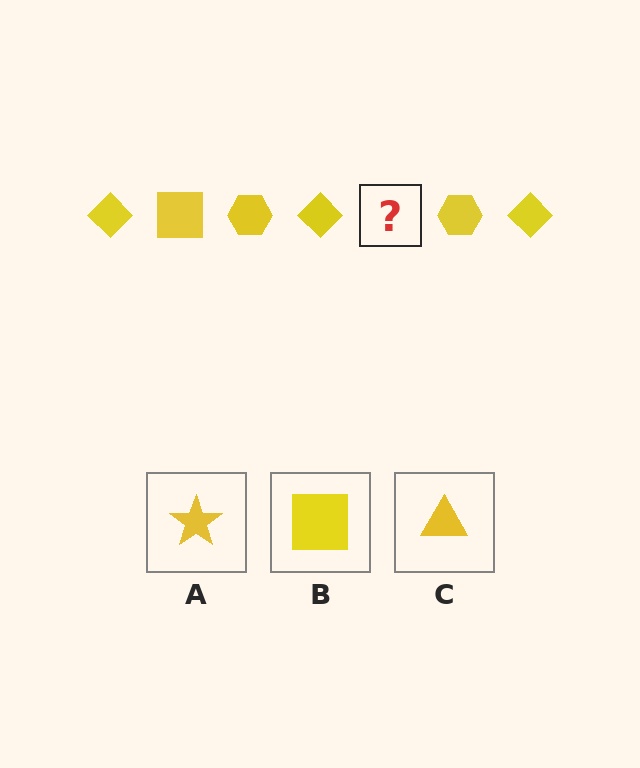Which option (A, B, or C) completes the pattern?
B.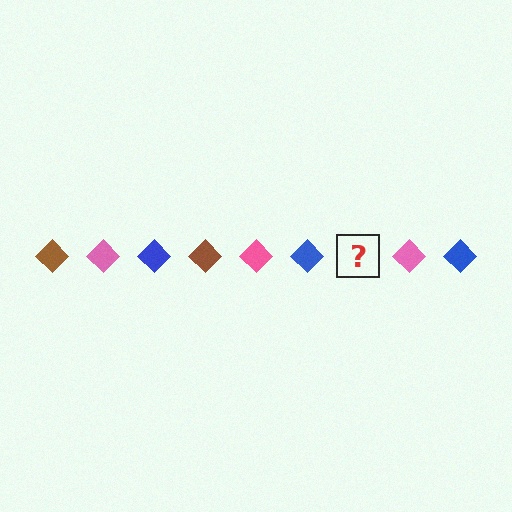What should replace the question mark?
The question mark should be replaced with a brown diamond.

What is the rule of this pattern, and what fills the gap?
The rule is that the pattern cycles through brown, pink, blue diamonds. The gap should be filled with a brown diamond.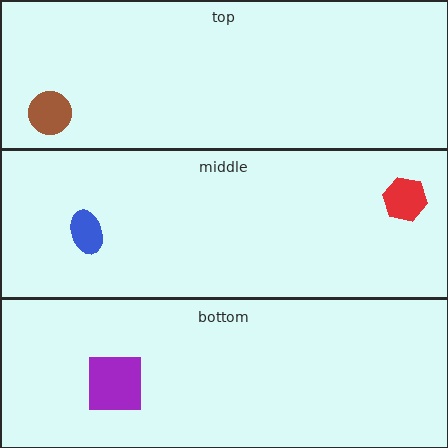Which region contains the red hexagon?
The middle region.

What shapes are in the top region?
The brown circle.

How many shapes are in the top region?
1.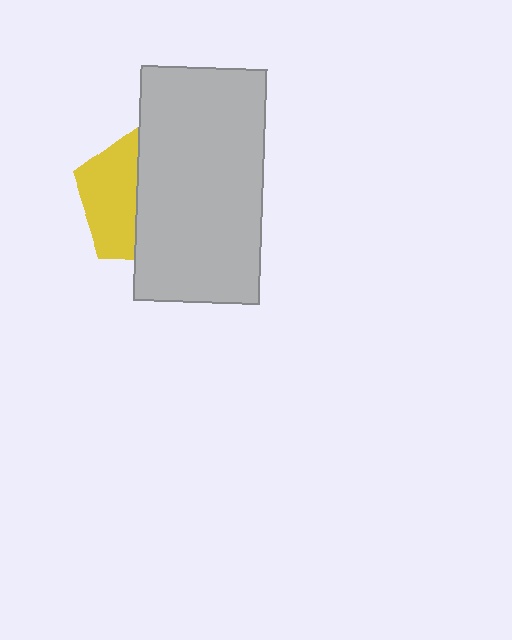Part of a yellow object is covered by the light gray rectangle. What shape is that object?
It is a pentagon.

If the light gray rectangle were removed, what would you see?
You would see the complete yellow pentagon.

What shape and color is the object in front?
The object in front is a light gray rectangle.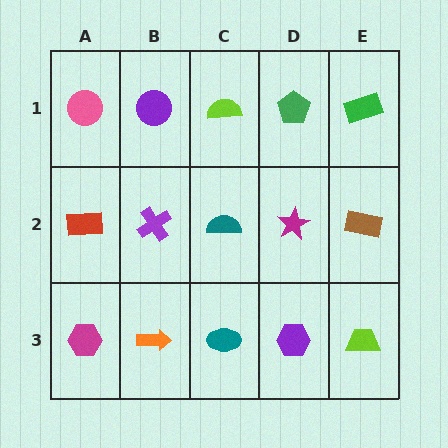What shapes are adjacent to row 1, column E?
A brown rectangle (row 2, column E), a green pentagon (row 1, column D).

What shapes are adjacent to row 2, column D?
A green pentagon (row 1, column D), a purple hexagon (row 3, column D), a teal semicircle (row 2, column C), a brown rectangle (row 2, column E).